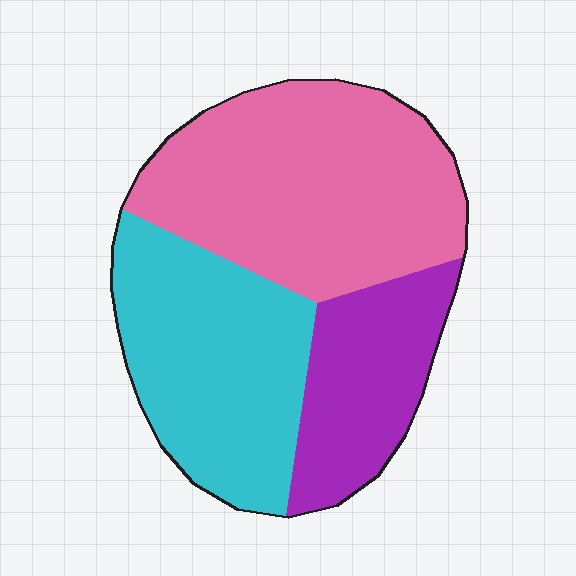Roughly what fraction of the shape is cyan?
Cyan takes up between a quarter and a half of the shape.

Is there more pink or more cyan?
Pink.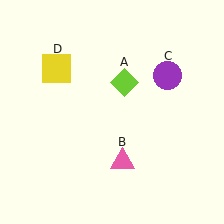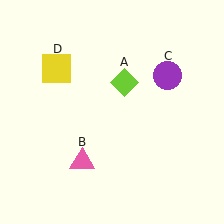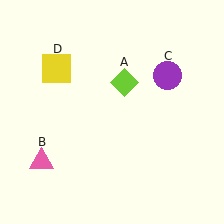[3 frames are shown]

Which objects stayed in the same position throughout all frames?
Lime diamond (object A) and purple circle (object C) and yellow square (object D) remained stationary.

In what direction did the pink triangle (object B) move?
The pink triangle (object B) moved left.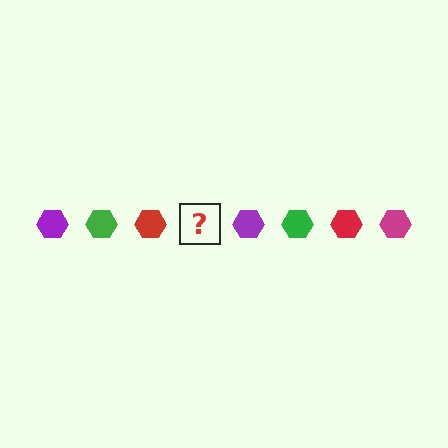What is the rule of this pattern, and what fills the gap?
The rule is that the pattern cycles through purple, green, red, magenta hexagons. The gap should be filled with a magenta hexagon.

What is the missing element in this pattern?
The missing element is a magenta hexagon.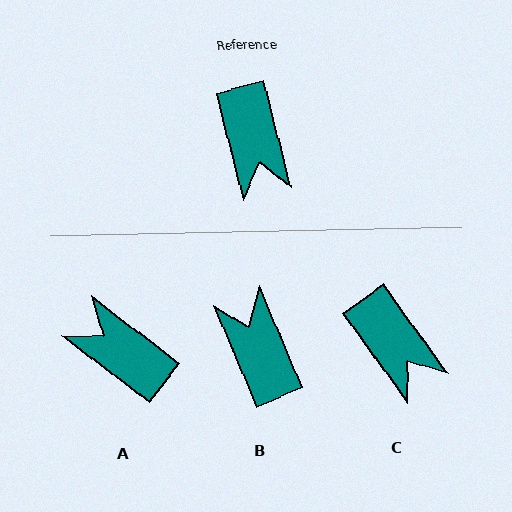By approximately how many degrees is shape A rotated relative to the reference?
Approximately 141 degrees clockwise.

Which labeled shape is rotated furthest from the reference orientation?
B, about 171 degrees away.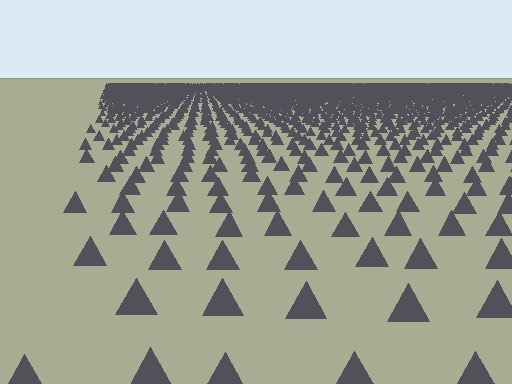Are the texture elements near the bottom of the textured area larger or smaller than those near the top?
Larger. Near the bottom, elements are closer to the viewer and appear at a bigger on-screen size.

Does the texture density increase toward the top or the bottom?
Density increases toward the top.